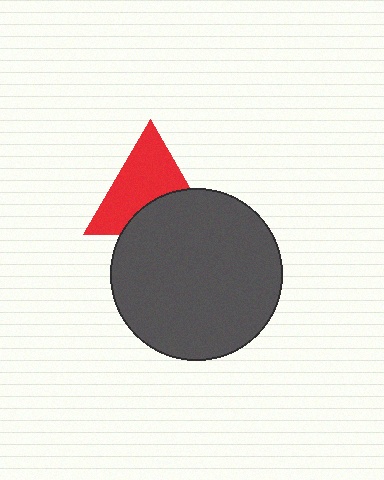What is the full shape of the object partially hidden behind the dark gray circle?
The partially hidden object is a red triangle.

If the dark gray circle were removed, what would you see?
You would see the complete red triangle.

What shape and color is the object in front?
The object in front is a dark gray circle.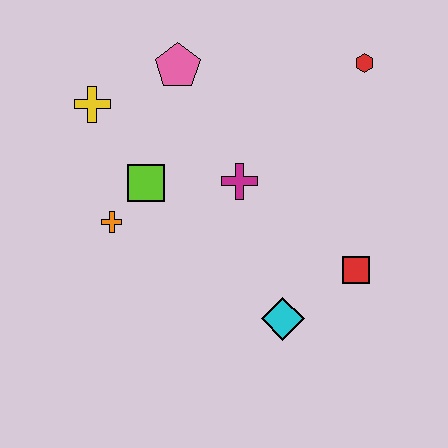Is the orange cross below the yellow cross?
Yes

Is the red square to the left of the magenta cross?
No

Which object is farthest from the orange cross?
The red hexagon is farthest from the orange cross.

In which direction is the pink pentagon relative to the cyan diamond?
The pink pentagon is above the cyan diamond.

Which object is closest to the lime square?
The orange cross is closest to the lime square.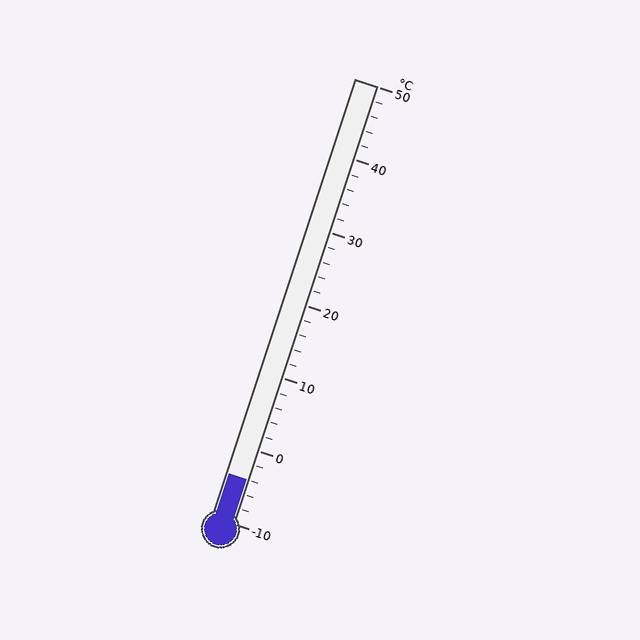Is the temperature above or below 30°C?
The temperature is below 30°C.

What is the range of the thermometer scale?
The thermometer scale ranges from -10°C to 50°C.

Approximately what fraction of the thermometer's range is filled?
The thermometer is filled to approximately 10% of its range.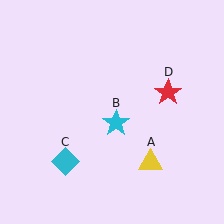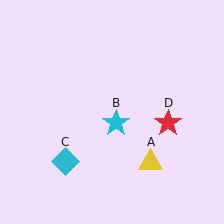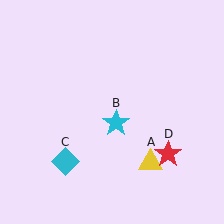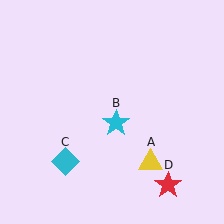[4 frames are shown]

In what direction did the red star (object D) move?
The red star (object D) moved down.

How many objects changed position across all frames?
1 object changed position: red star (object D).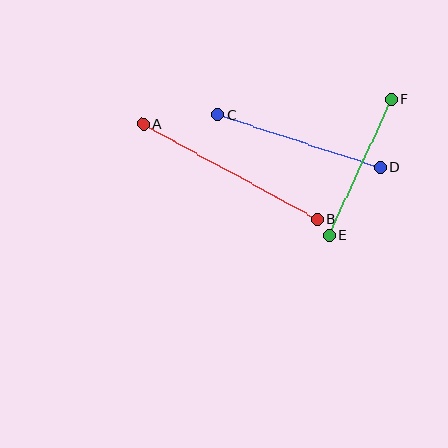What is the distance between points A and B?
The distance is approximately 198 pixels.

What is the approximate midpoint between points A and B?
The midpoint is at approximately (230, 171) pixels.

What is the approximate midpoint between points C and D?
The midpoint is at approximately (299, 141) pixels.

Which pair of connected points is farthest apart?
Points A and B are farthest apart.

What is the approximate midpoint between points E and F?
The midpoint is at approximately (360, 167) pixels.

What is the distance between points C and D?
The distance is approximately 171 pixels.